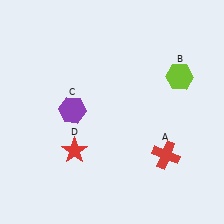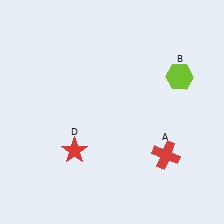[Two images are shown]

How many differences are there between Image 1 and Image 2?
There is 1 difference between the two images.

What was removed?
The purple hexagon (C) was removed in Image 2.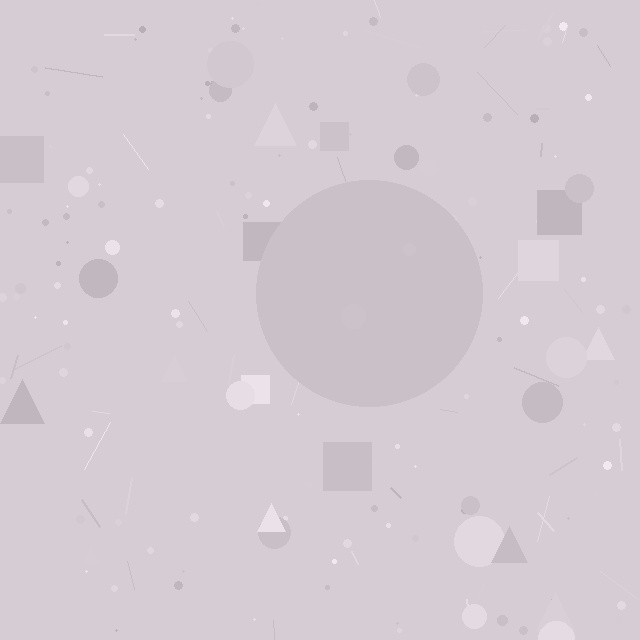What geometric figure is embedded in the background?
A circle is embedded in the background.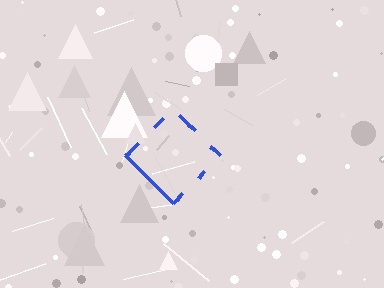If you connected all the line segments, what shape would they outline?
They would outline a diamond.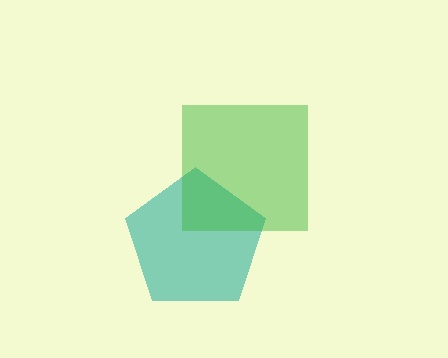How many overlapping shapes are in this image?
There are 2 overlapping shapes in the image.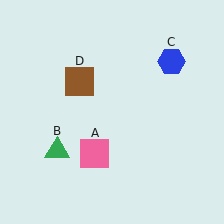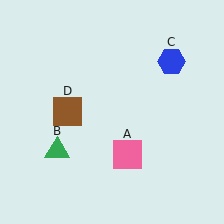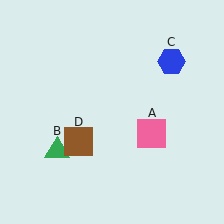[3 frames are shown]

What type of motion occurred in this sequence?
The pink square (object A), brown square (object D) rotated counterclockwise around the center of the scene.